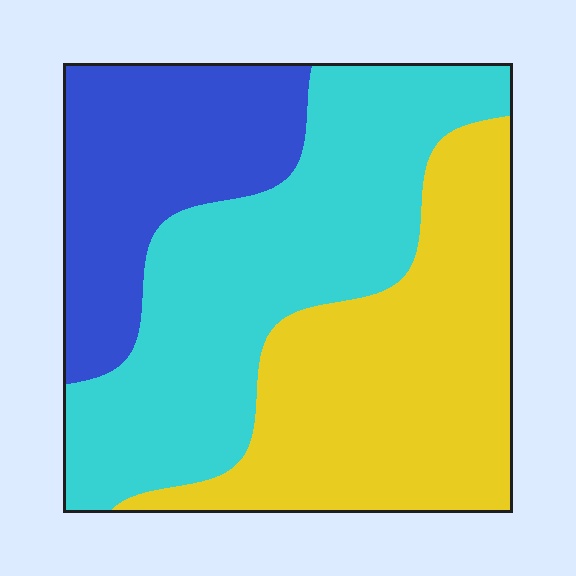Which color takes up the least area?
Blue, at roughly 25%.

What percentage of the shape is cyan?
Cyan takes up about two fifths (2/5) of the shape.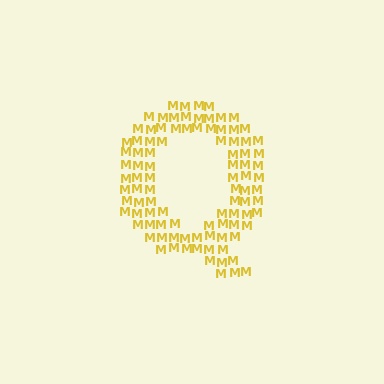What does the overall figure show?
The overall figure shows the letter Q.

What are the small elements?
The small elements are letter M's.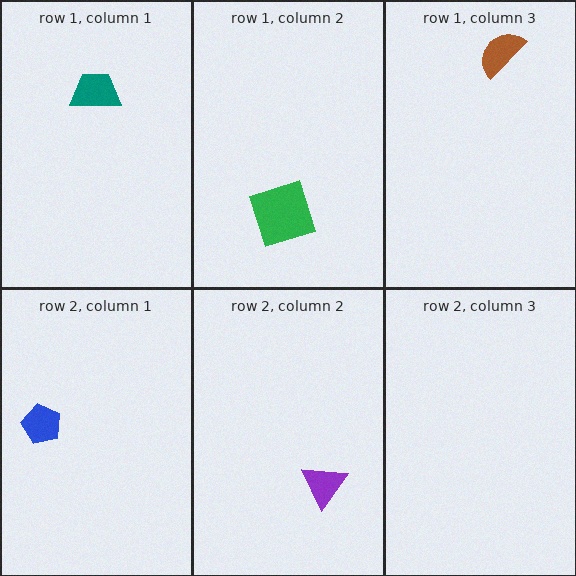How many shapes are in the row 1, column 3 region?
1.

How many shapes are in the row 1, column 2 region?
1.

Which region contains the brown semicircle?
The row 1, column 3 region.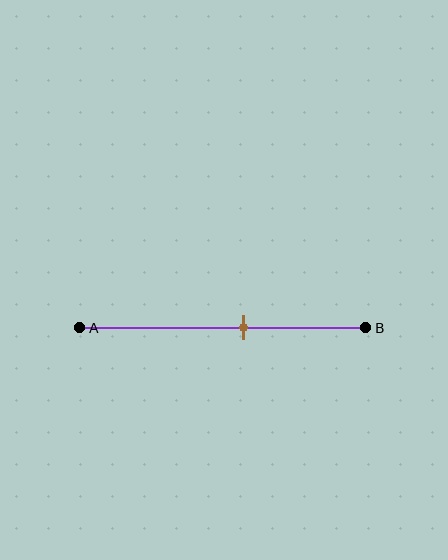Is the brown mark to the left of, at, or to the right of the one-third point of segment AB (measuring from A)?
The brown mark is to the right of the one-third point of segment AB.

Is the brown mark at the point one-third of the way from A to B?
No, the mark is at about 55% from A, not at the 33% one-third point.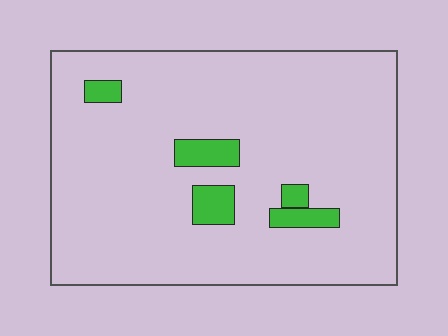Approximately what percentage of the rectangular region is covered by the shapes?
Approximately 10%.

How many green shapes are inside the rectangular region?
5.